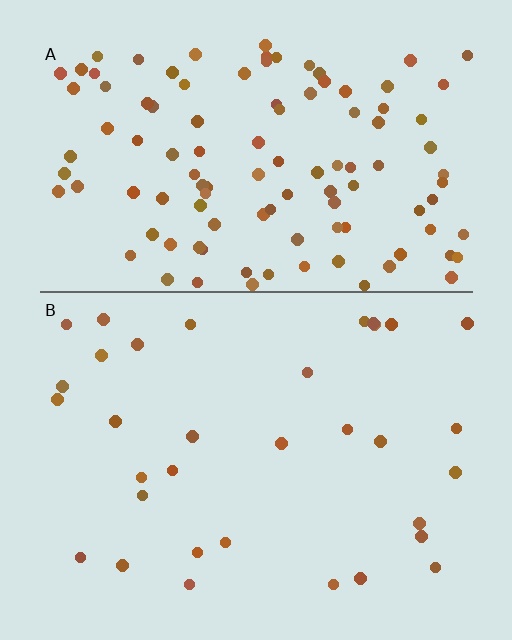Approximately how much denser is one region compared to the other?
Approximately 3.4× — region A over region B.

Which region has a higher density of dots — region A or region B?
A (the top).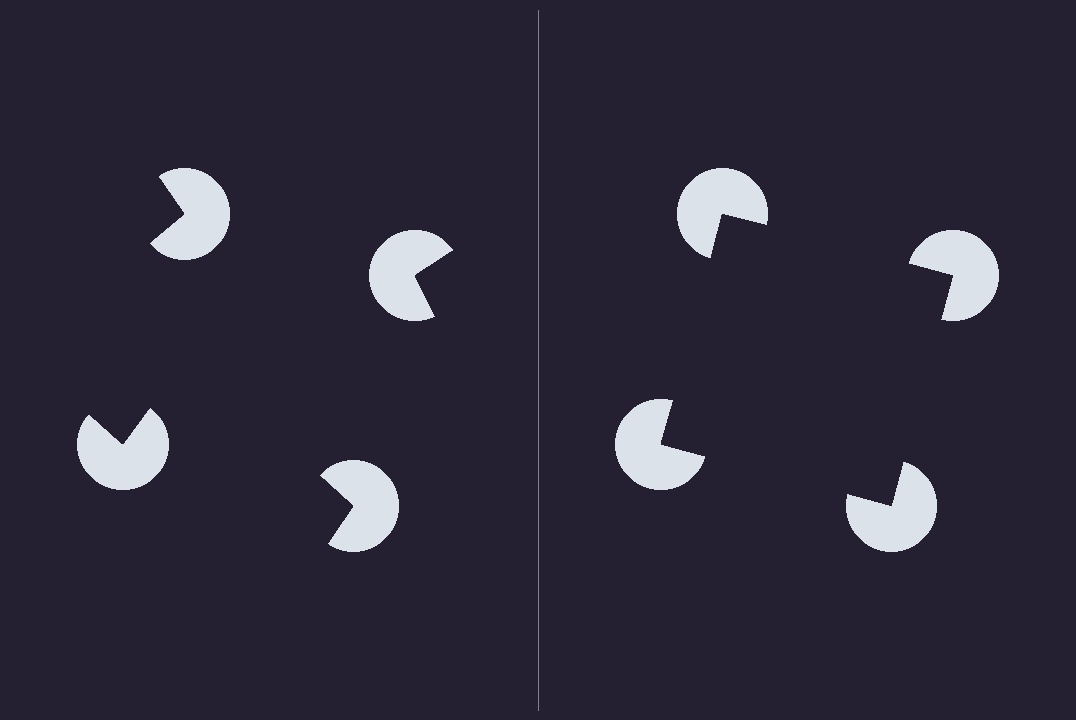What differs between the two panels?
The pac-man discs are positioned identically on both sides; only the wedge orientations differ. On the right they align to a square; on the left they are misaligned.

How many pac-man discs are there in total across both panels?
8 — 4 on each side.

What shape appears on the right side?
An illusory square.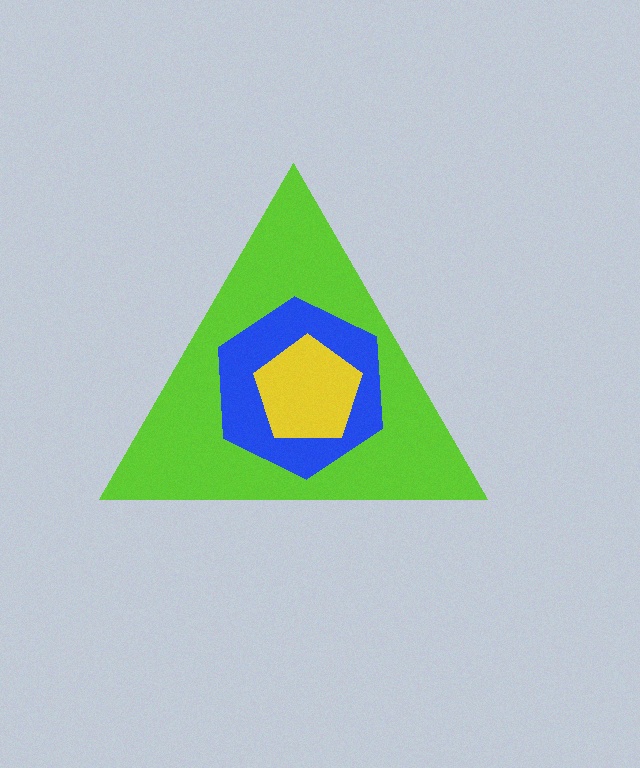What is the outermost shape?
The lime triangle.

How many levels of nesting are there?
3.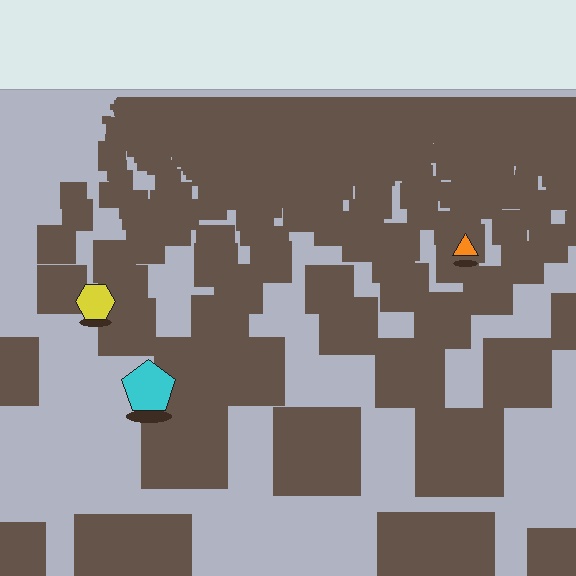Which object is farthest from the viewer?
The orange triangle is farthest from the viewer. It appears smaller and the ground texture around it is denser.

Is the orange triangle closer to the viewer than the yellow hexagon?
No. The yellow hexagon is closer — you can tell from the texture gradient: the ground texture is coarser near it.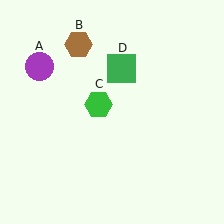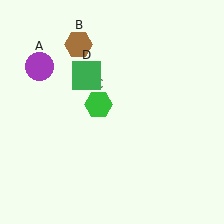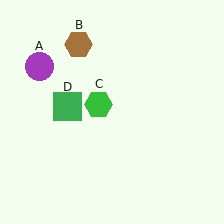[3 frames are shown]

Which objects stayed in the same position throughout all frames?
Purple circle (object A) and brown hexagon (object B) and green hexagon (object C) remained stationary.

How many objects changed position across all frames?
1 object changed position: green square (object D).